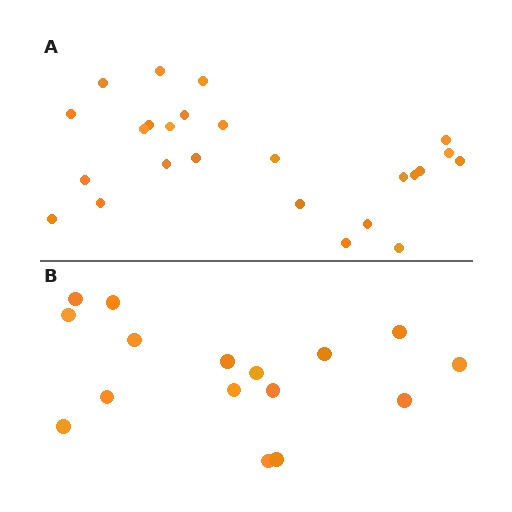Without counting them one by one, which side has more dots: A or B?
Region A (the top region) has more dots.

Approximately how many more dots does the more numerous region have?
Region A has roughly 8 or so more dots than region B.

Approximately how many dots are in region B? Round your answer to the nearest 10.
About 20 dots. (The exact count is 16, which rounds to 20.)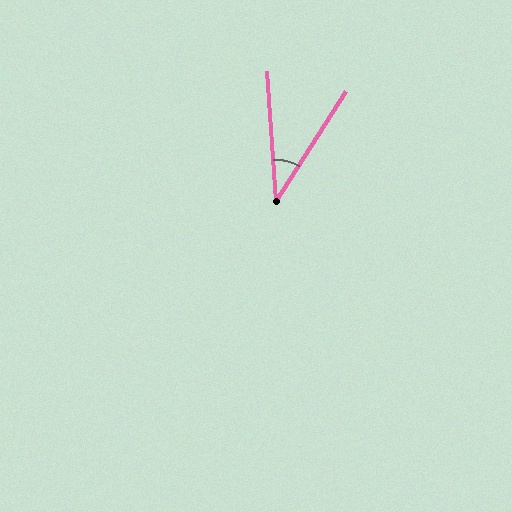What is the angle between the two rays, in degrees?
Approximately 36 degrees.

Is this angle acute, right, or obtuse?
It is acute.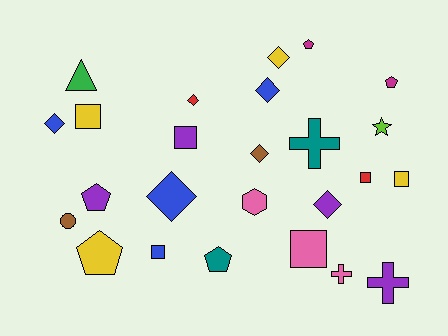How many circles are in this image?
There is 1 circle.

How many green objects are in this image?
There is 1 green object.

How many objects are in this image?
There are 25 objects.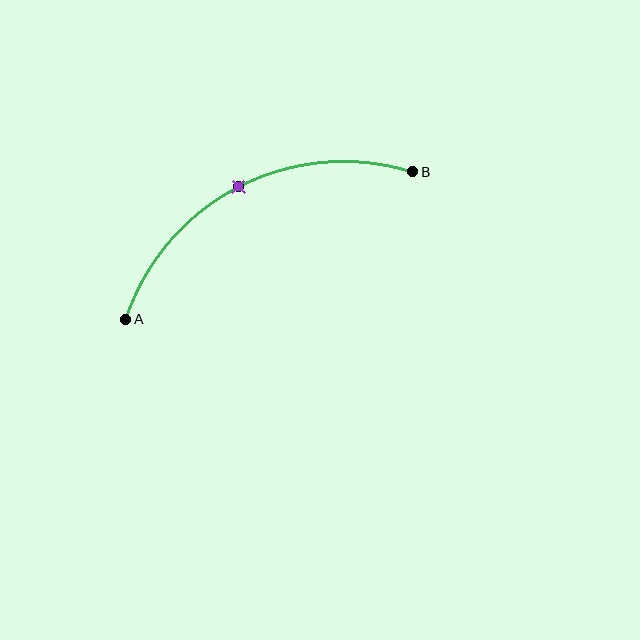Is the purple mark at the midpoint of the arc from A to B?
Yes. The purple mark lies on the arc at equal arc-length from both A and B — it is the arc midpoint.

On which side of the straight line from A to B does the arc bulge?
The arc bulges above the straight line connecting A and B.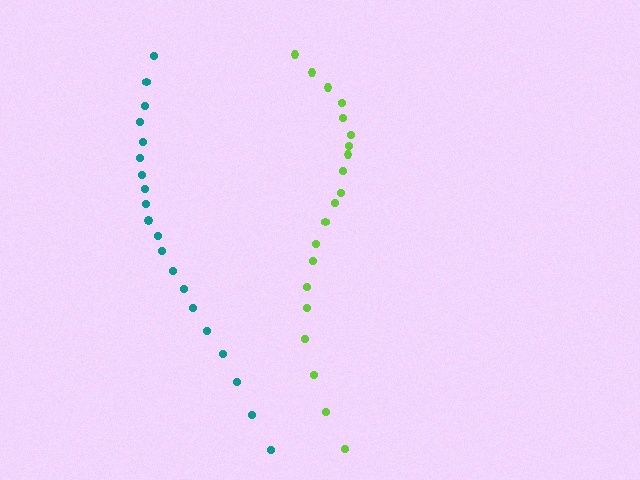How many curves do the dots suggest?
There are 2 distinct paths.